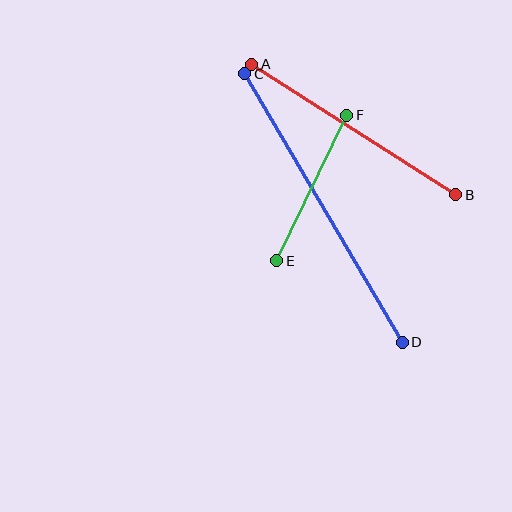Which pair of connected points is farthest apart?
Points C and D are farthest apart.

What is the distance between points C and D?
The distance is approximately 311 pixels.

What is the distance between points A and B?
The distance is approximately 242 pixels.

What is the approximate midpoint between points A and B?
The midpoint is at approximately (354, 130) pixels.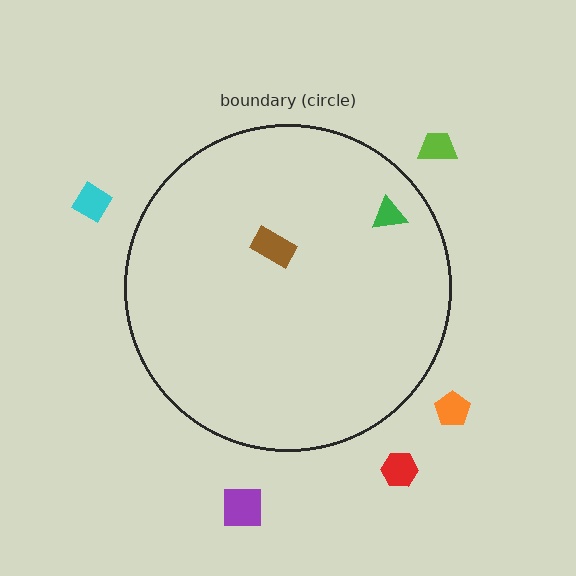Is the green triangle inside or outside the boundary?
Inside.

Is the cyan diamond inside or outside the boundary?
Outside.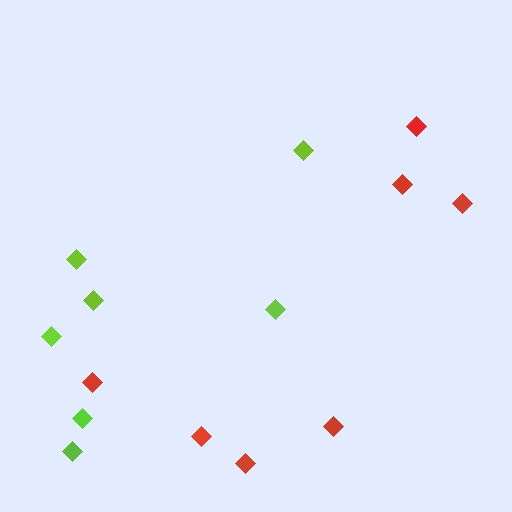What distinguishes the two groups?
There are 2 groups: one group of red diamonds (7) and one group of lime diamonds (7).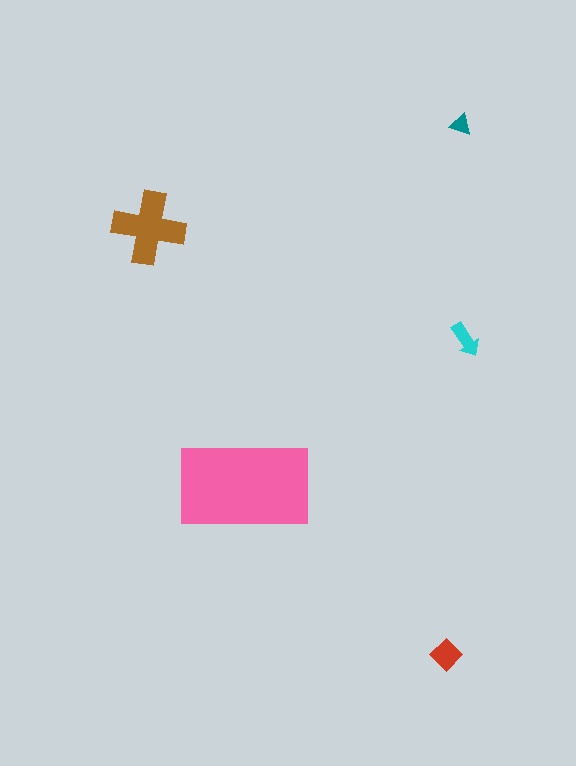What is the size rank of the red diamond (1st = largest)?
3rd.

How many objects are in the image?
There are 5 objects in the image.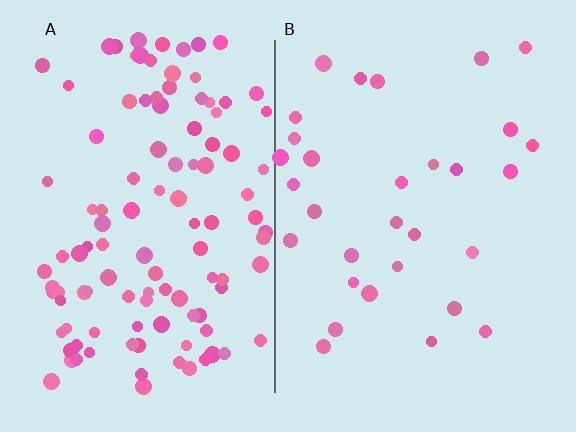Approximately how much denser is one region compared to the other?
Approximately 3.7× — region A over region B.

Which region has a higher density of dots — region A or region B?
A (the left).